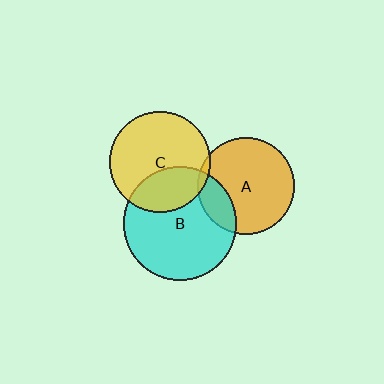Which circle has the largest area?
Circle B (cyan).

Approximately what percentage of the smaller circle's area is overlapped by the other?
Approximately 30%.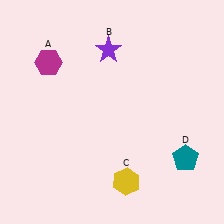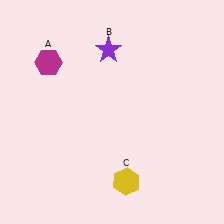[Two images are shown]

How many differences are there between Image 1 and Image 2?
There is 1 difference between the two images.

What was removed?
The teal pentagon (D) was removed in Image 2.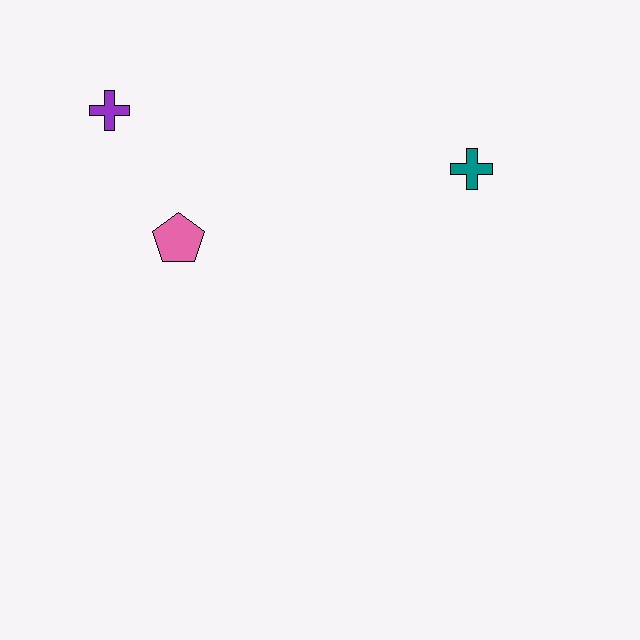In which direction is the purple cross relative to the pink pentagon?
The purple cross is above the pink pentagon.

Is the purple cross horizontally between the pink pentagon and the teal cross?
No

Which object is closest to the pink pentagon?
The purple cross is closest to the pink pentagon.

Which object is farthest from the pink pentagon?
The teal cross is farthest from the pink pentagon.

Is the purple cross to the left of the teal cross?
Yes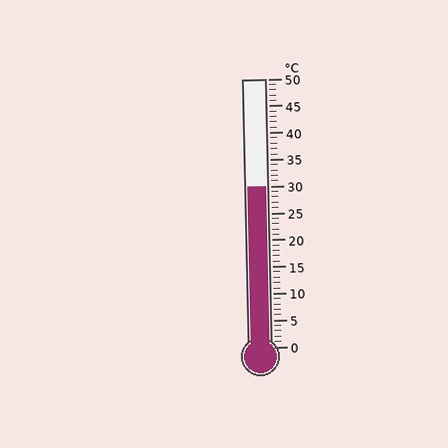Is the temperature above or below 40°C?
The temperature is below 40°C.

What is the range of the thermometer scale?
The thermometer scale ranges from 0°C to 50°C.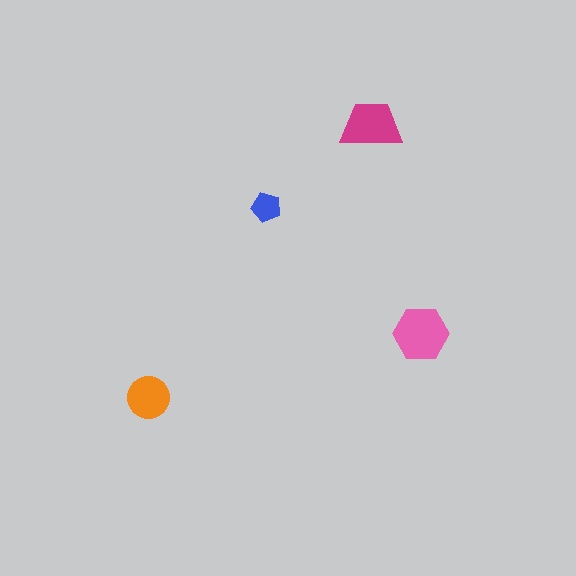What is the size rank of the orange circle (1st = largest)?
3rd.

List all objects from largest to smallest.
The pink hexagon, the magenta trapezoid, the orange circle, the blue pentagon.